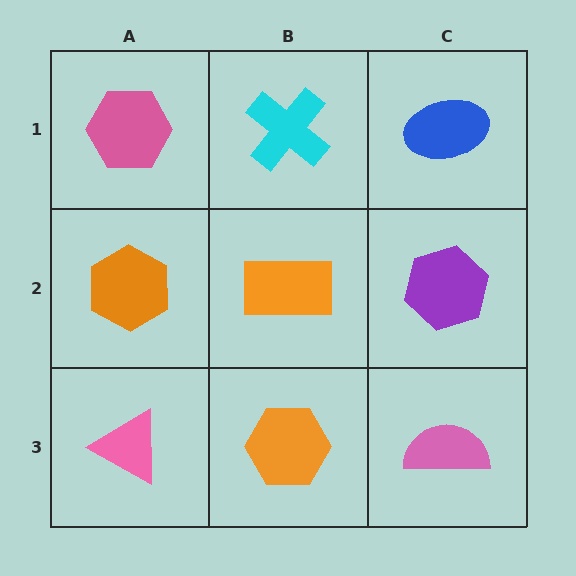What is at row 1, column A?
A pink hexagon.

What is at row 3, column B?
An orange hexagon.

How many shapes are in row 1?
3 shapes.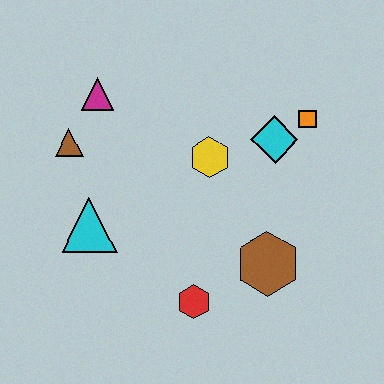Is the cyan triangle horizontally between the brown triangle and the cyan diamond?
Yes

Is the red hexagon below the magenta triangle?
Yes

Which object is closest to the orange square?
The cyan diamond is closest to the orange square.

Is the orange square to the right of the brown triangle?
Yes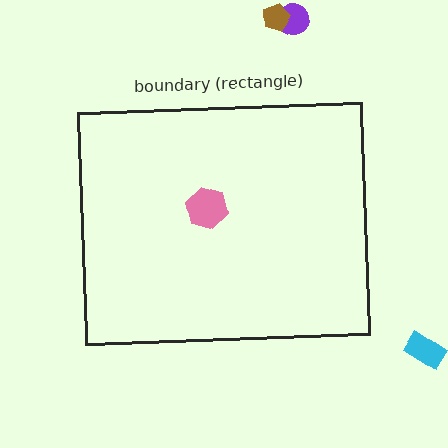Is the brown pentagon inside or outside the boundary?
Outside.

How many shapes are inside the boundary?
1 inside, 3 outside.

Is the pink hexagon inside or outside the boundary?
Inside.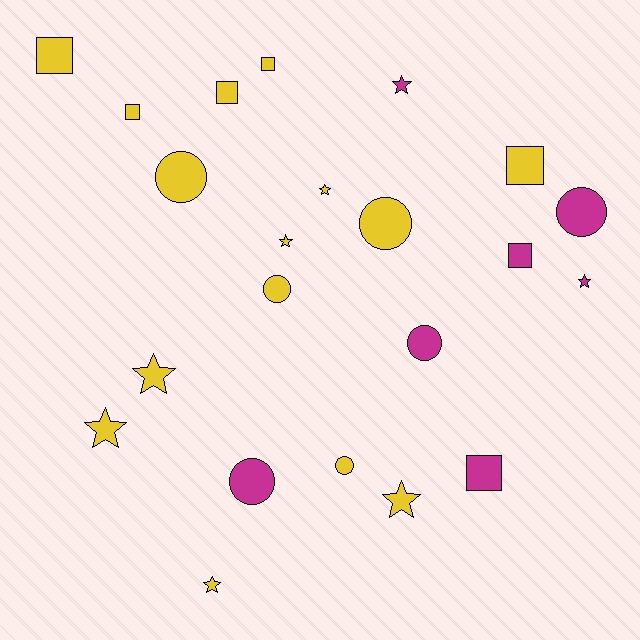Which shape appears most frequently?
Star, with 8 objects.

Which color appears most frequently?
Yellow, with 15 objects.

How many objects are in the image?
There are 22 objects.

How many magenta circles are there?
There are 3 magenta circles.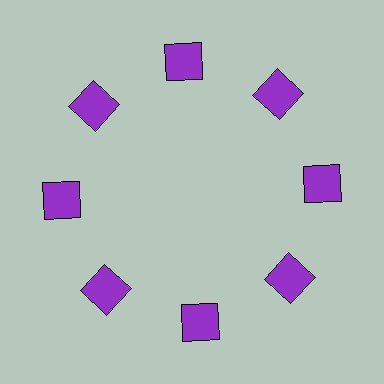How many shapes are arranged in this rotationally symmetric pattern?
There are 8 shapes, arranged in 8 groups of 1.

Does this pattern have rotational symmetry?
Yes, this pattern has 8-fold rotational symmetry. It looks the same after rotating 45 degrees around the center.